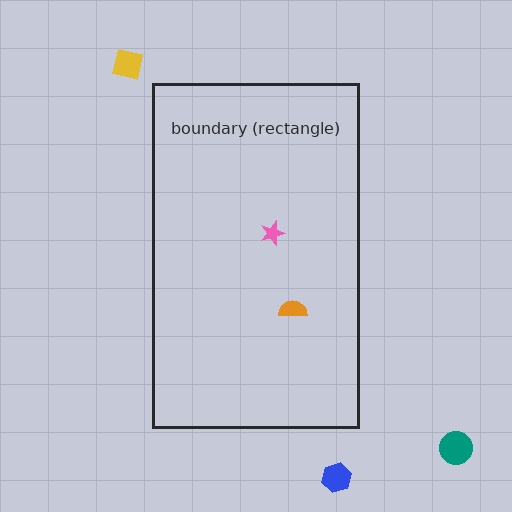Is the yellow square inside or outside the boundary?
Outside.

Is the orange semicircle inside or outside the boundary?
Inside.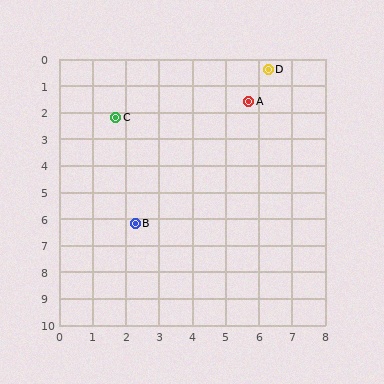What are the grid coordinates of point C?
Point C is at approximately (1.7, 2.2).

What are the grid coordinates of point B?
Point B is at approximately (2.3, 6.2).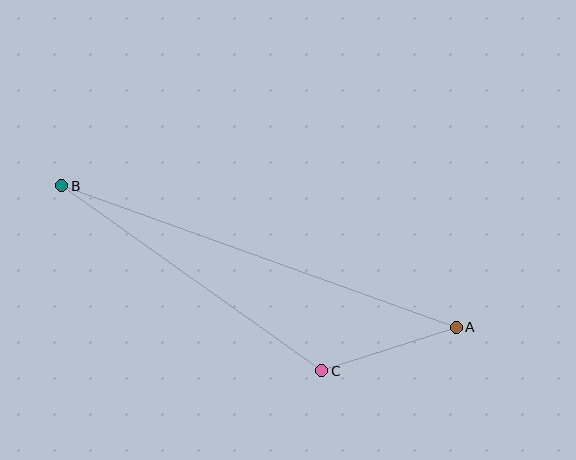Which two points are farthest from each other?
Points A and B are farthest from each other.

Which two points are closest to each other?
Points A and C are closest to each other.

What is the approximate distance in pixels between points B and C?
The distance between B and C is approximately 319 pixels.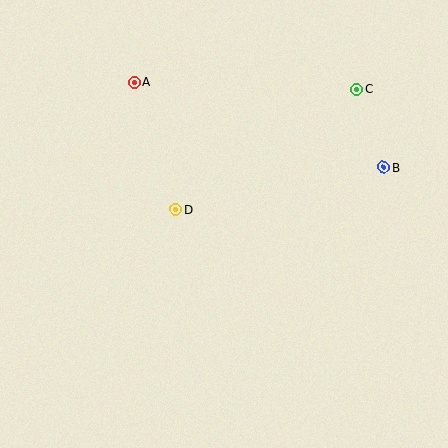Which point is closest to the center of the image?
Point D at (176, 209) is closest to the center.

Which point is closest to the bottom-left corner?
Point D is closest to the bottom-left corner.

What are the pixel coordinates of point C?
Point C is at (357, 90).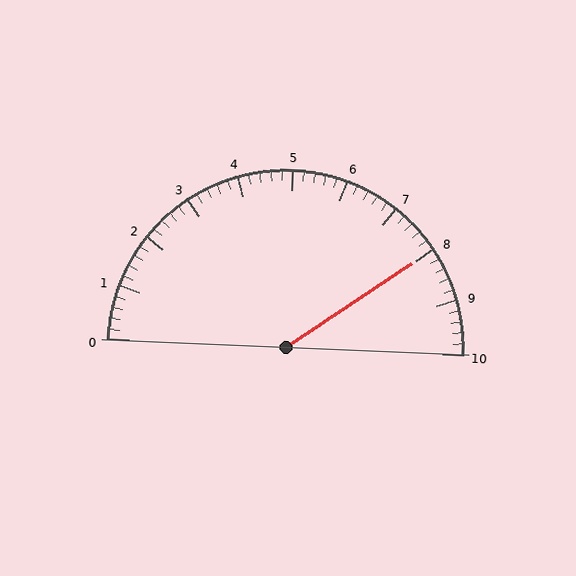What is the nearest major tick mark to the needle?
The nearest major tick mark is 8.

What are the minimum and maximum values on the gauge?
The gauge ranges from 0 to 10.